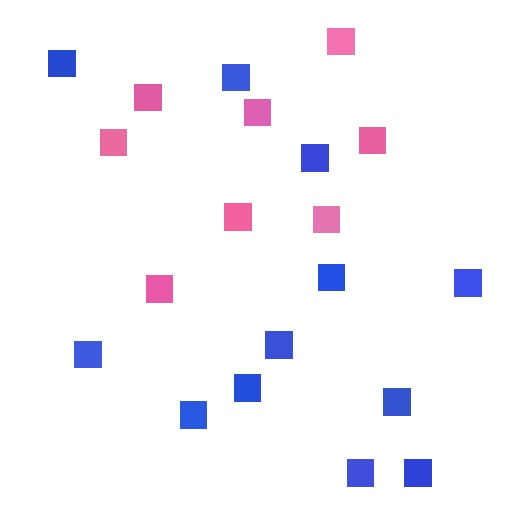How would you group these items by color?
There are 2 groups: one group of pink squares (8) and one group of blue squares (12).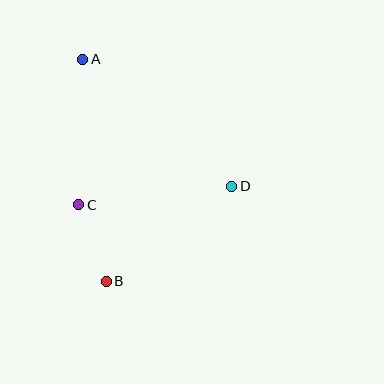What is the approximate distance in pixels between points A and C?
The distance between A and C is approximately 145 pixels.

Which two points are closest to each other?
Points B and C are closest to each other.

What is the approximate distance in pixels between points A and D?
The distance between A and D is approximately 196 pixels.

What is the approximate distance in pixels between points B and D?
The distance between B and D is approximately 157 pixels.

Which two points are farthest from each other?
Points A and B are farthest from each other.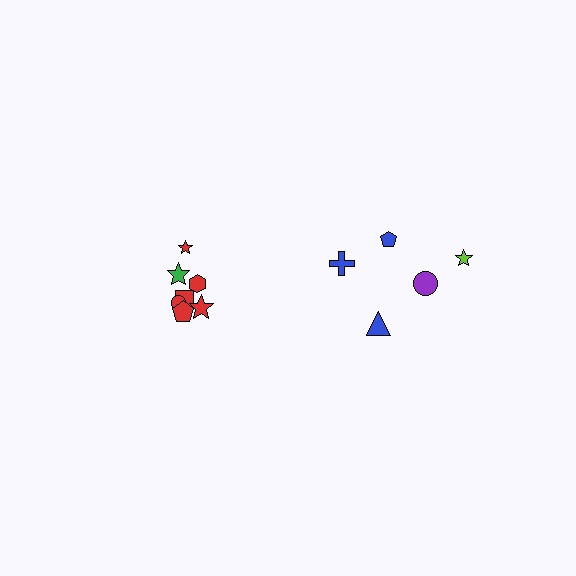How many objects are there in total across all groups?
There are 12 objects.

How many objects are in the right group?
There are 5 objects.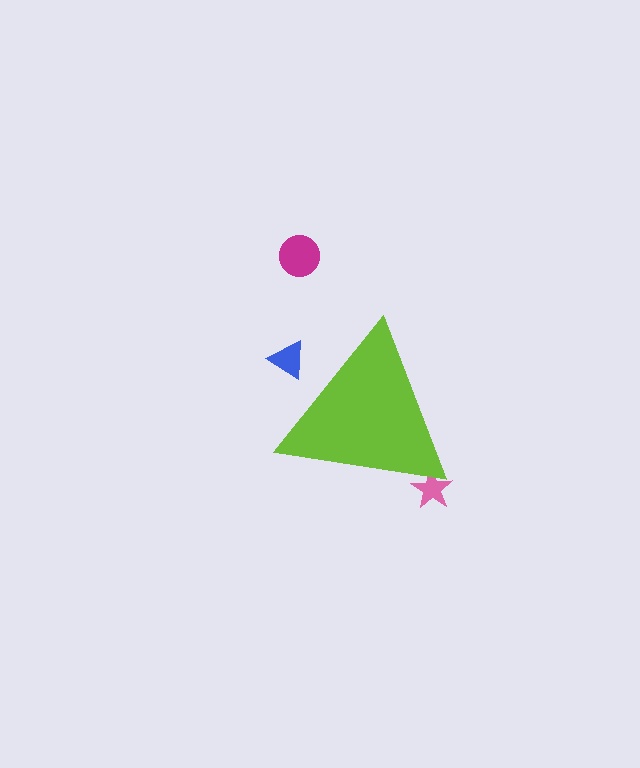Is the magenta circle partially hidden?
No, the magenta circle is fully visible.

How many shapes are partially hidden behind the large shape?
2 shapes are partially hidden.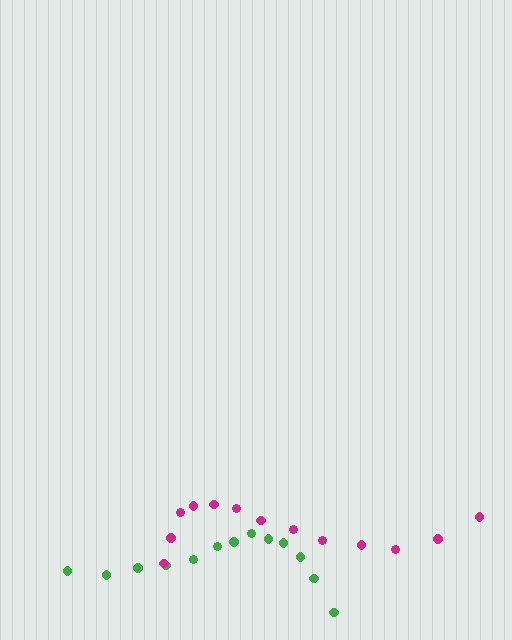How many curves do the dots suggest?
There are 2 distinct paths.